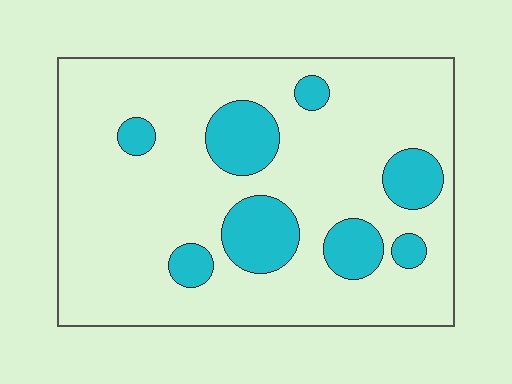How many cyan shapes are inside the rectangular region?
8.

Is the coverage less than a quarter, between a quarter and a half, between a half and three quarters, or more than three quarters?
Less than a quarter.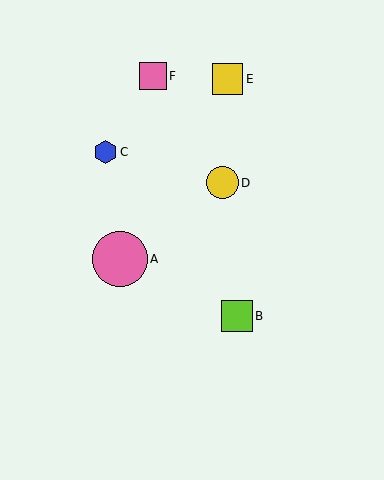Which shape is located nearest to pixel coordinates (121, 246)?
The pink circle (labeled A) at (120, 259) is nearest to that location.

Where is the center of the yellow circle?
The center of the yellow circle is at (223, 183).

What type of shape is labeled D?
Shape D is a yellow circle.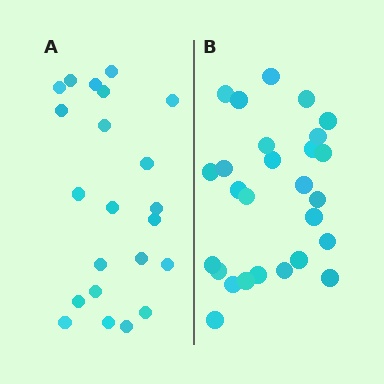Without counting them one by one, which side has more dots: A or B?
Region B (the right region) has more dots.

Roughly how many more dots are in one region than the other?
Region B has about 5 more dots than region A.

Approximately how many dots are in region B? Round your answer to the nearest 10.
About 30 dots. (The exact count is 27, which rounds to 30.)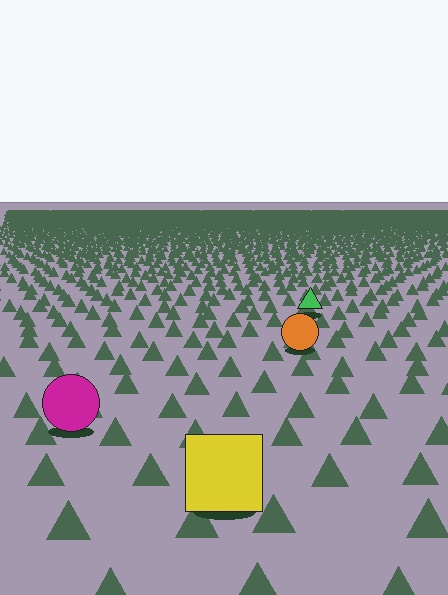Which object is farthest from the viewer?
The green triangle is farthest from the viewer. It appears smaller and the ground texture around it is denser.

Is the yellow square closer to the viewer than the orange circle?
Yes. The yellow square is closer — you can tell from the texture gradient: the ground texture is coarser near it.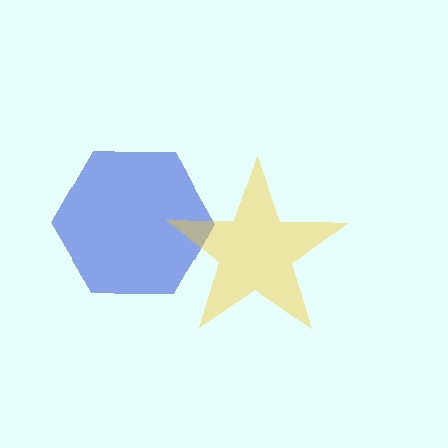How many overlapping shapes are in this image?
There are 2 overlapping shapes in the image.